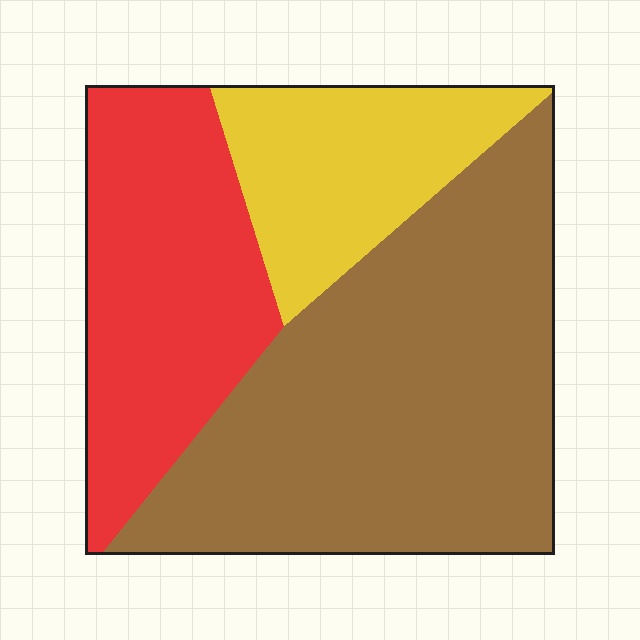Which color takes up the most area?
Brown, at roughly 50%.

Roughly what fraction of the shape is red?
Red covers 29% of the shape.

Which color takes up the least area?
Yellow, at roughly 20%.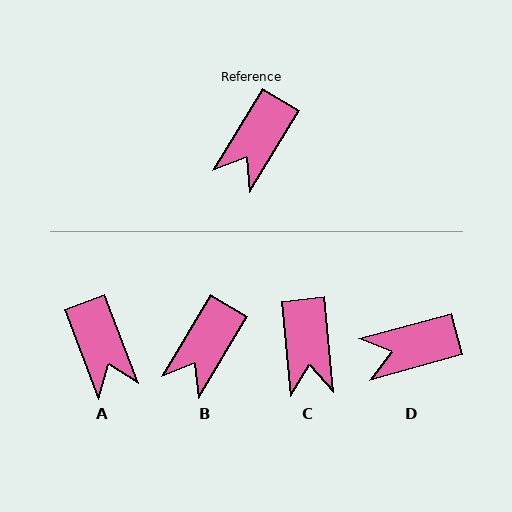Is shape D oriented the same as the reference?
No, it is off by about 44 degrees.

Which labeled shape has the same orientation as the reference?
B.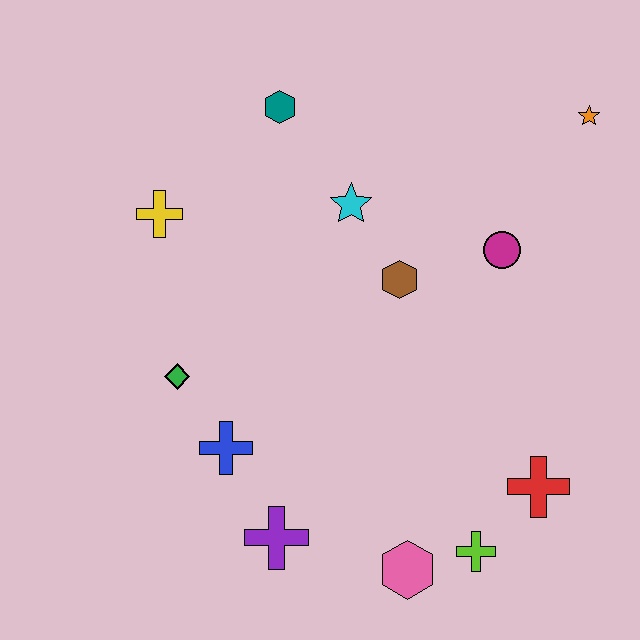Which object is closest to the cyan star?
The brown hexagon is closest to the cyan star.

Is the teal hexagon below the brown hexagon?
No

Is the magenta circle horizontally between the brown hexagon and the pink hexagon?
No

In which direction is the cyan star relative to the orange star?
The cyan star is to the left of the orange star.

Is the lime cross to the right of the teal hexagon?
Yes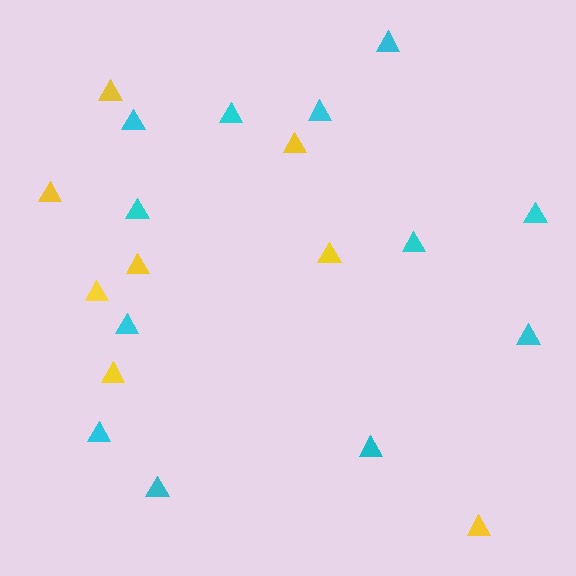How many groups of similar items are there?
There are 2 groups: one group of cyan triangles (12) and one group of yellow triangles (8).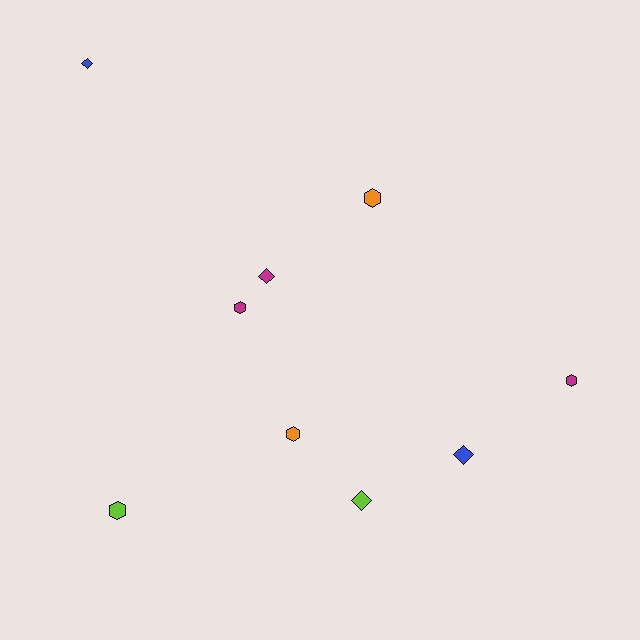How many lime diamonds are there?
There is 1 lime diamond.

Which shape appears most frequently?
Hexagon, with 5 objects.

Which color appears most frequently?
Magenta, with 3 objects.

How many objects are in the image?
There are 9 objects.